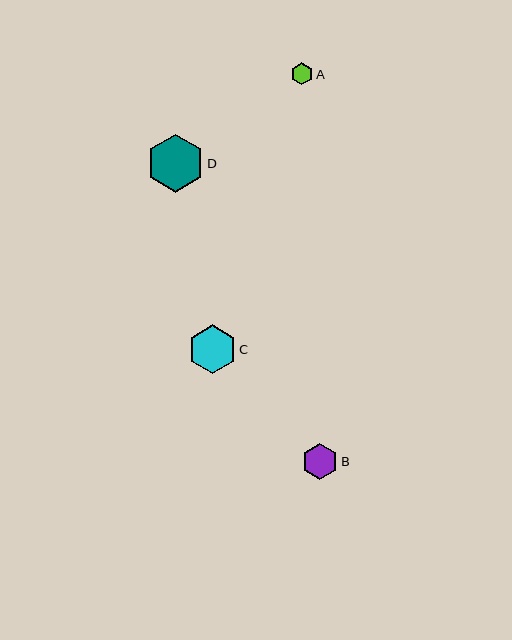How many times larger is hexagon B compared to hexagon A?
Hexagon B is approximately 1.6 times the size of hexagon A.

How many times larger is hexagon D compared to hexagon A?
Hexagon D is approximately 2.7 times the size of hexagon A.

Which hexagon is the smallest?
Hexagon A is the smallest with a size of approximately 22 pixels.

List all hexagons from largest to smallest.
From largest to smallest: D, C, B, A.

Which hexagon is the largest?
Hexagon D is the largest with a size of approximately 58 pixels.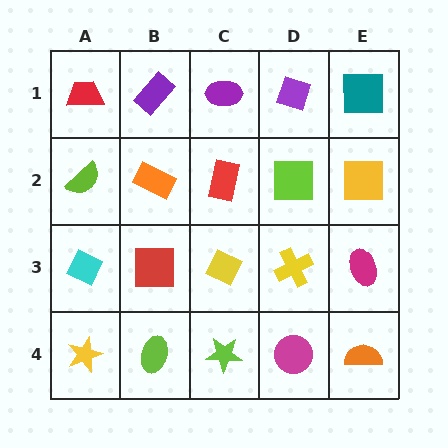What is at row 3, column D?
A yellow cross.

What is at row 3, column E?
A magenta ellipse.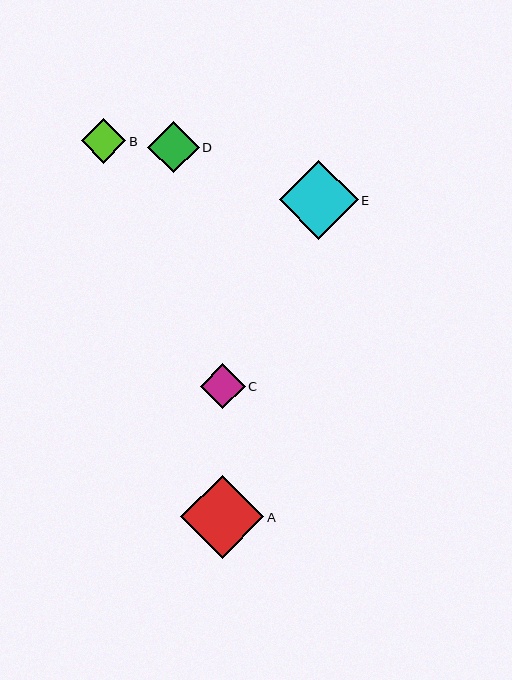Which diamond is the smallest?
Diamond C is the smallest with a size of approximately 44 pixels.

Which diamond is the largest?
Diamond A is the largest with a size of approximately 83 pixels.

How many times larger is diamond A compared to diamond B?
Diamond A is approximately 1.8 times the size of diamond B.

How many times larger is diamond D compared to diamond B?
Diamond D is approximately 1.1 times the size of diamond B.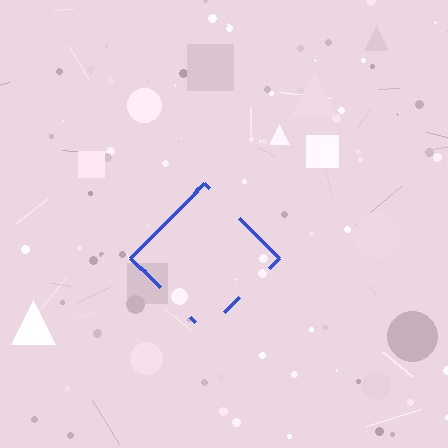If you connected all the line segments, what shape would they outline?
They would outline a diamond.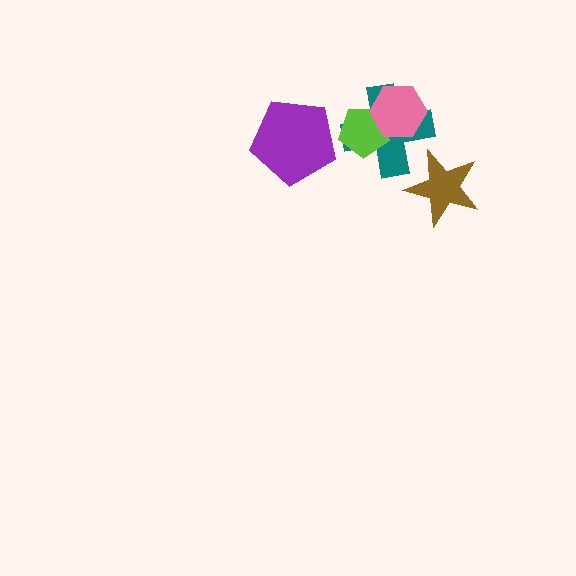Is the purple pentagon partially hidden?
No, no other shape covers it.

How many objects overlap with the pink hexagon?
2 objects overlap with the pink hexagon.